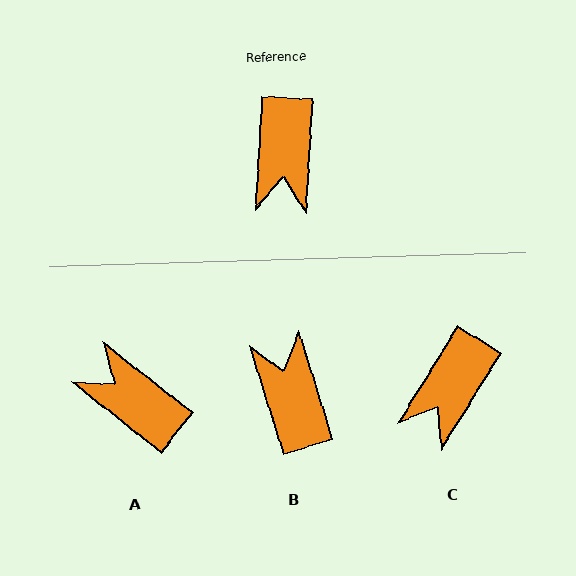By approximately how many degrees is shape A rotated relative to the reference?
Approximately 125 degrees clockwise.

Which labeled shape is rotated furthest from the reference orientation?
B, about 159 degrees away.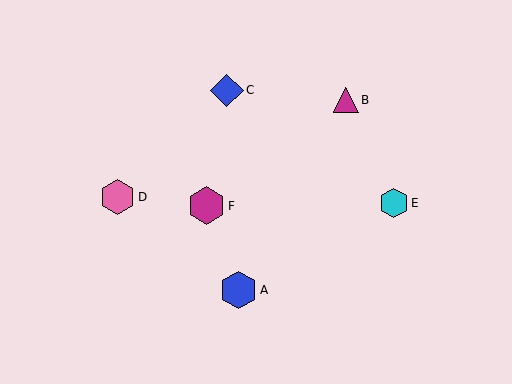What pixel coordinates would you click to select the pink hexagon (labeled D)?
Click at (118, 197) to select the pink hexagon D.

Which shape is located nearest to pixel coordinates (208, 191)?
The magenta hexagon (labeled F) at (206, 206) is nearest to that location.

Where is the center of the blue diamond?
The center of the blue diamond is at (227, 90).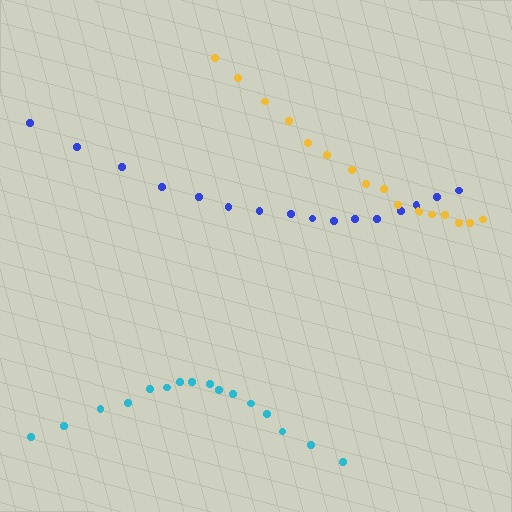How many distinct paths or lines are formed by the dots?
There are 3 distinct paths.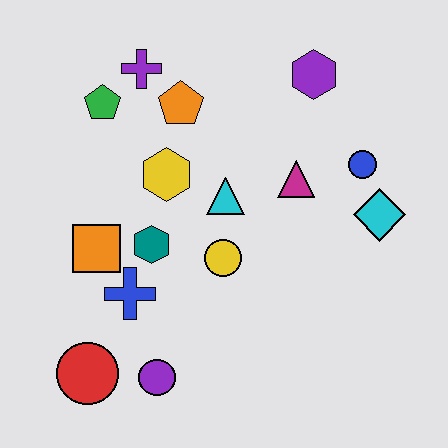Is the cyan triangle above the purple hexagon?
No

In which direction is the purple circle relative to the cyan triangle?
The purple circle is below the cyan triangle.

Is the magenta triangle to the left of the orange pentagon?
No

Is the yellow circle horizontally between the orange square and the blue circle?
Yes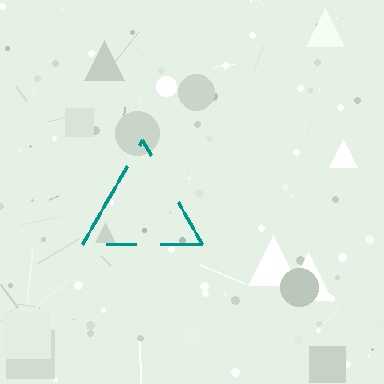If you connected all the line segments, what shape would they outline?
They would outline a triangle.